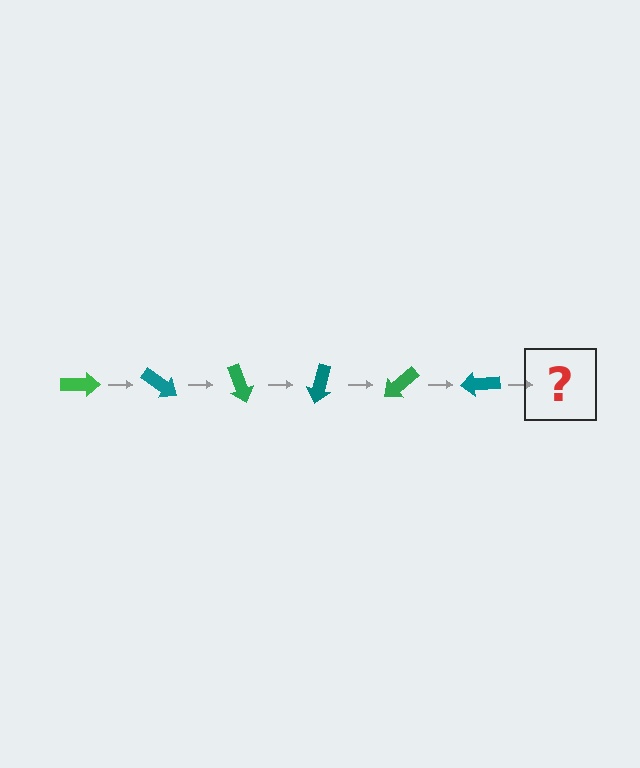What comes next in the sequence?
The next element should be a green arrow, rotated 210 degrees from the start.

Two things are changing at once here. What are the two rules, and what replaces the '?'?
The two rules are that it rotates 35 degrees each step and the color cycles through green and teal. The '?' should be a green arrow, rotated 210 degrees from the start.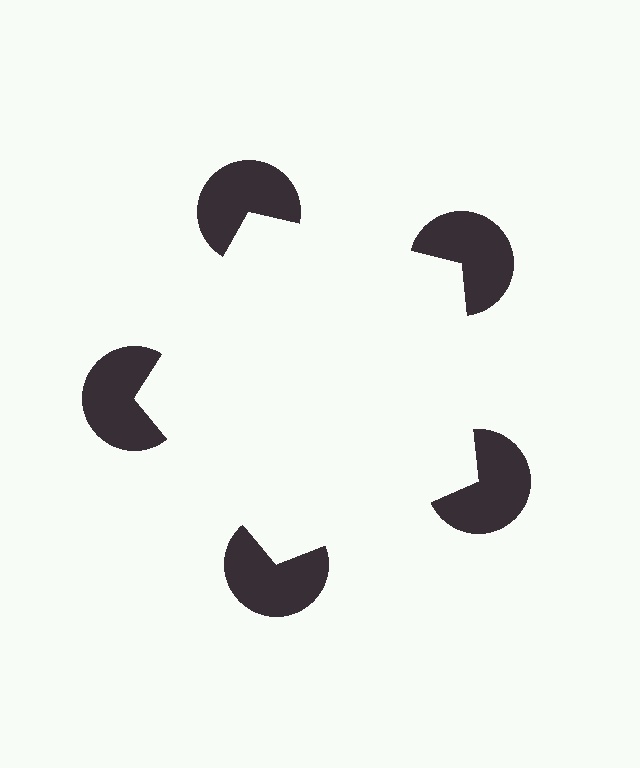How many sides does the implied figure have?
5 sides.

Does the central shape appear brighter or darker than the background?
It typically appears slightly brighter than the background, even though no actual brightness change is drawn.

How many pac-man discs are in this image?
There are 5 — one at each vertex of the illusory pentagon.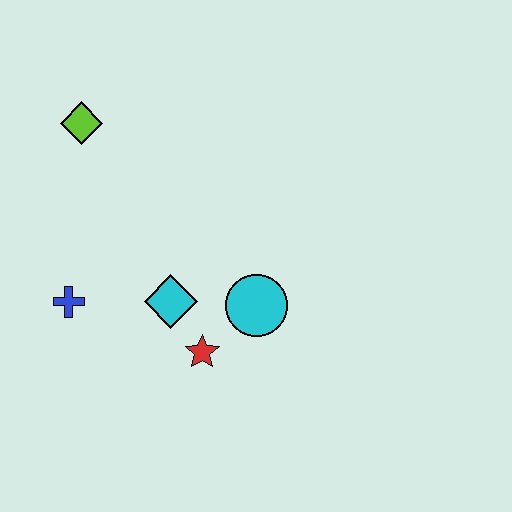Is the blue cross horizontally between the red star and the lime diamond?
No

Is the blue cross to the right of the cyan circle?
No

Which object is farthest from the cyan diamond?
The lime diamond is farthest from the cyan diamond.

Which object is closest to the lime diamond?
The blue cross is closest to the lime diamond.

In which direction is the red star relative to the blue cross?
The red star is to the right of the blue cross.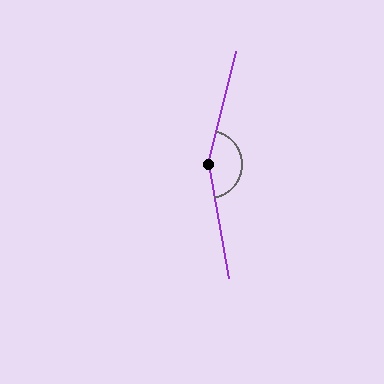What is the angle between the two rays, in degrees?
Approximately 157 degrees.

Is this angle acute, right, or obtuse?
It is obtuse.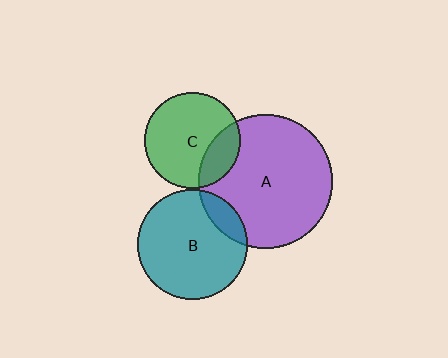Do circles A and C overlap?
Yes.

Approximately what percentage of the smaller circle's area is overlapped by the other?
Approximately 25%.